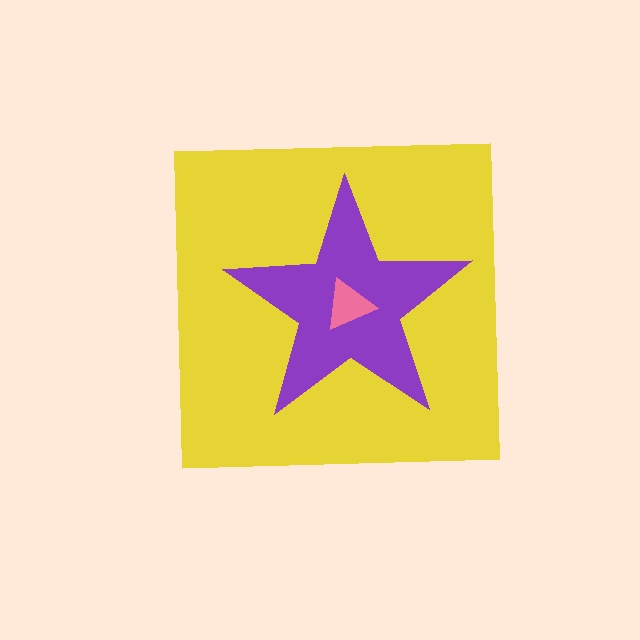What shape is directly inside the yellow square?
The purple star.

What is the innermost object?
The pink triangle.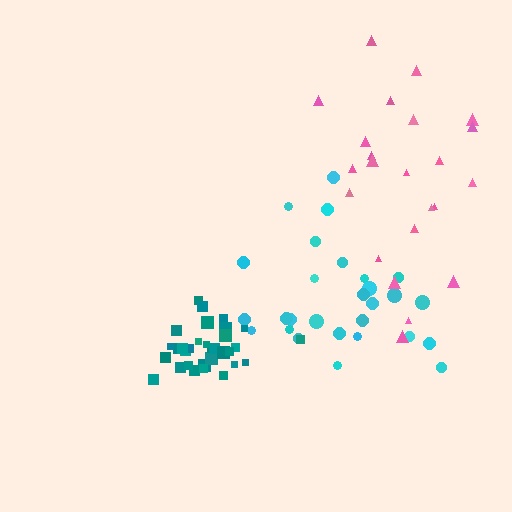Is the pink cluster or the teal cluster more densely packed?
Teal.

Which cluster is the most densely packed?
Teal.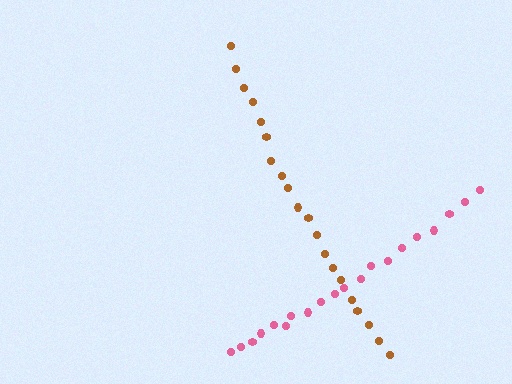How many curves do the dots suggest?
There are 2 distinct paths.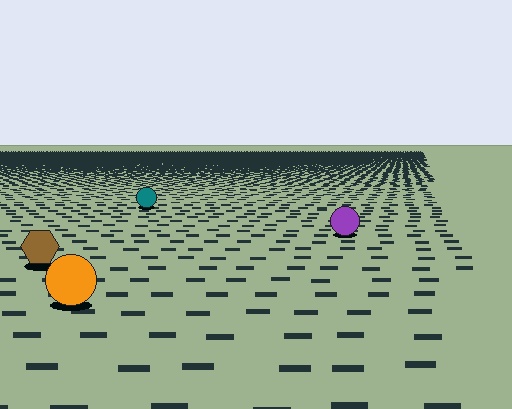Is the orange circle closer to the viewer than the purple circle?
Yes. The orange circle is closer — you can tell from the texture gradient: the ground texture is coarser near it.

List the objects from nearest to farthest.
From nearest to farthest: the orange circle, the brown hexagon, the purple circle, the teal circle.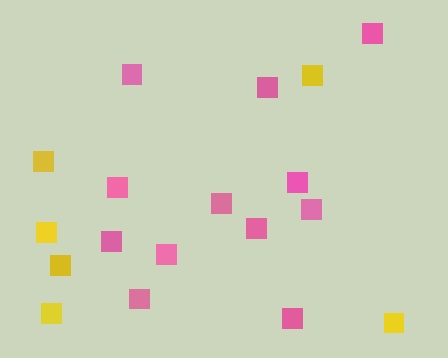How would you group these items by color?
There are 2 groups: one group of yellow squares (6) and one group of pink squares (12).